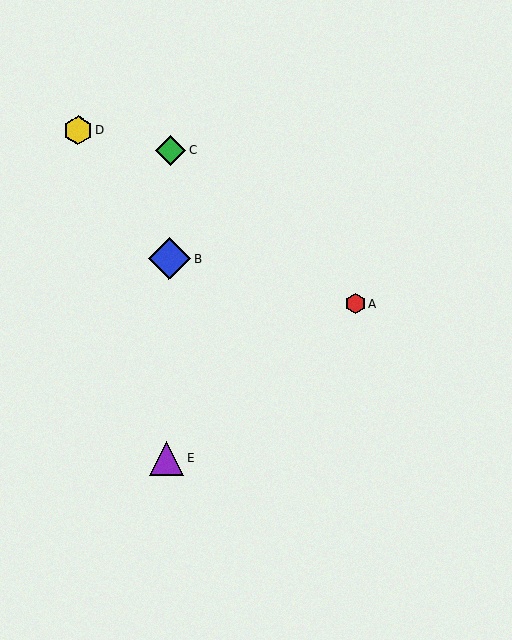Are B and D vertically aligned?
No, B is at x≈169 and D is at x≈78.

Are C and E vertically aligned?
Yes, both are at x≈171.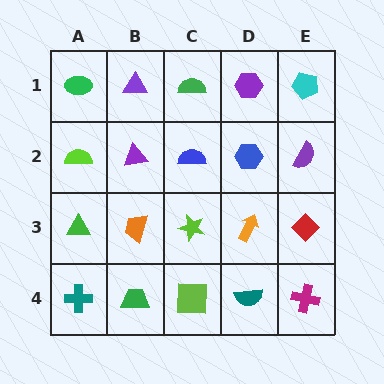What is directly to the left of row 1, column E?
A purple hexagon.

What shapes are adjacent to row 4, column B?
An orange trapezoid (row 3, column B), a teal cross (row 4, column A), a lime square (row 4, column C).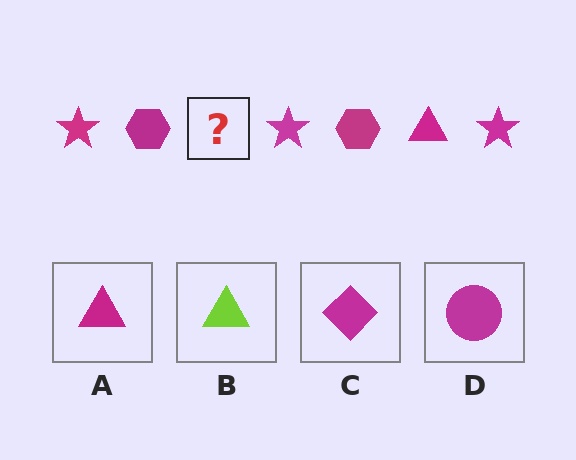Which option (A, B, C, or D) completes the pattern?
A.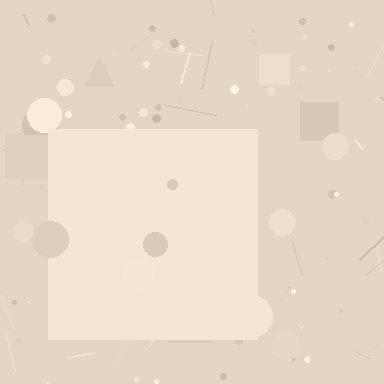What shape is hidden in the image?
A square is hidden in the image.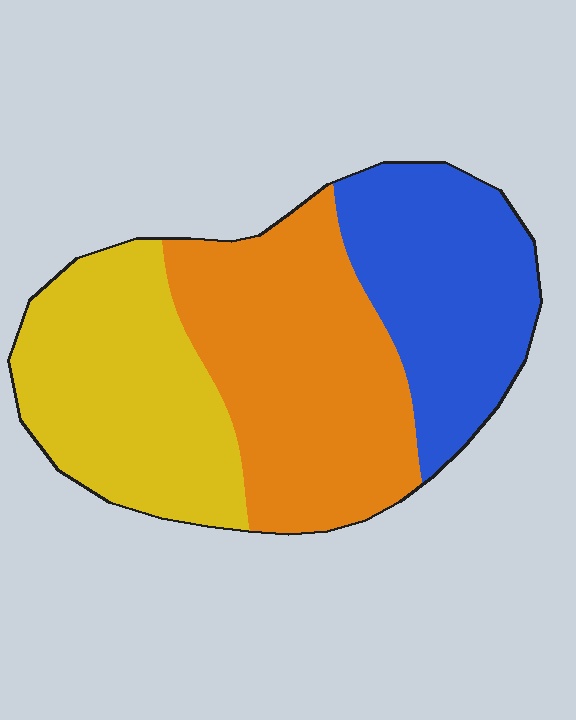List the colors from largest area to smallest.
From largest to smallest: orange, yellow, blue.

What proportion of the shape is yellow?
Yellow takes up about one third (1/3) of the shape.